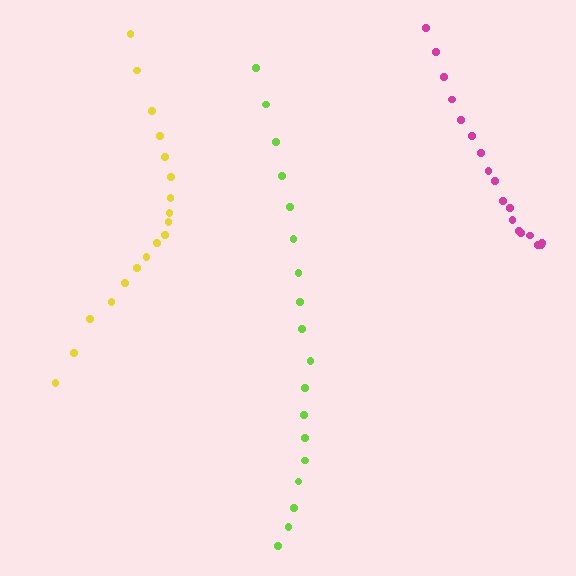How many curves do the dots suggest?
There are 3 distinct paths.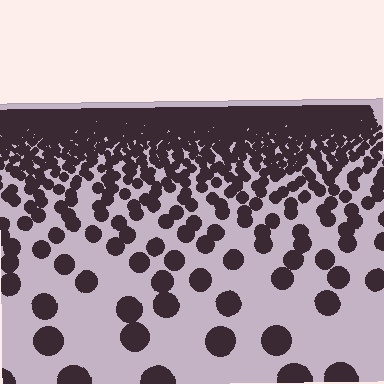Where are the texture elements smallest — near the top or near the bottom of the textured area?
Near the top.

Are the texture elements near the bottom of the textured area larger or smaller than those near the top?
Larger. Near the bottom, elements are closer to the viewer and appear at a bigger on-screen size.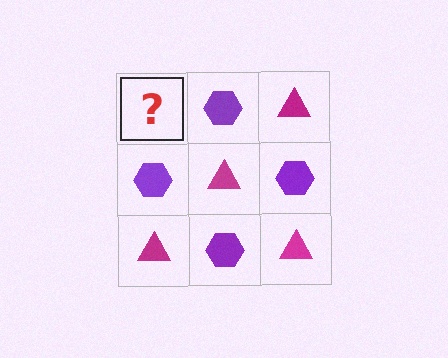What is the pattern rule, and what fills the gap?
The rule is that it alternates magenta triangle and purple hexagon in a checkerboard pattern. The gap should be filled with a magenta triangle.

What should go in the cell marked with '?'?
The missing cell should contain a magenta triangle.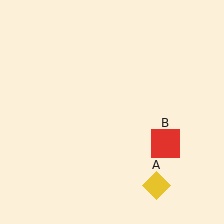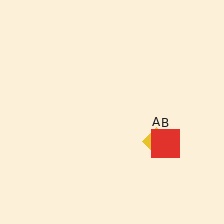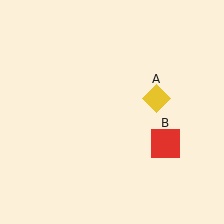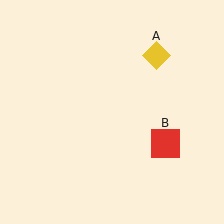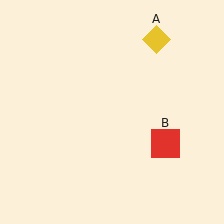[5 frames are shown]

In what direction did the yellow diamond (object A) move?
The yellow diamond (object A) moved up.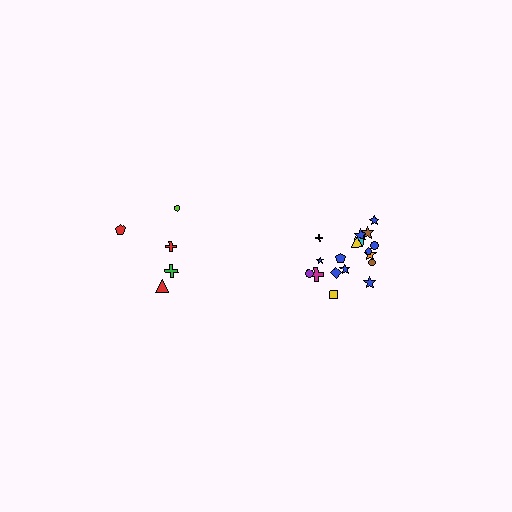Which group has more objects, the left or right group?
The right group.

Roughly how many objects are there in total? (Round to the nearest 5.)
Roughly 25 objects in total.